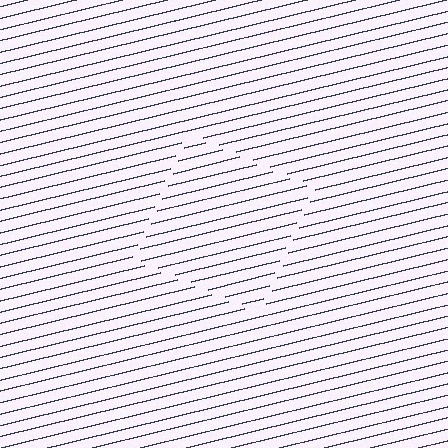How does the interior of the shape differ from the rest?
The interior of the shape contains the same grating, shifted by half a period — the contour is defined by the phase discontinuity where line-ends from the inner and outer gratings abut.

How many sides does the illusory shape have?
4 sides — the line-ends trace a square.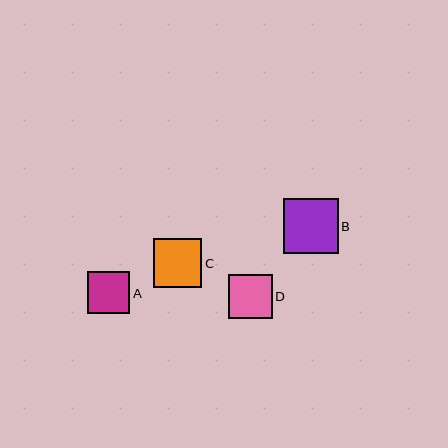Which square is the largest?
Square B is the largest with a size of approximately 55 pixels.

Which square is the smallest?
Square A is the smallest with a size of approximately 42 pixels.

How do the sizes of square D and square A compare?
Square D and square A are approximately the same size.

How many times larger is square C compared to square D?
Square C is approximately 1.1 times the size of square D.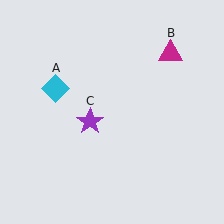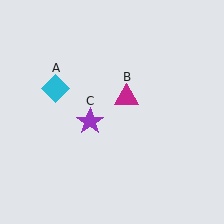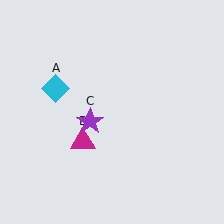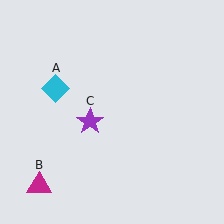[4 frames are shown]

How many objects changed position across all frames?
1 object changed position: magenta triangle (object B).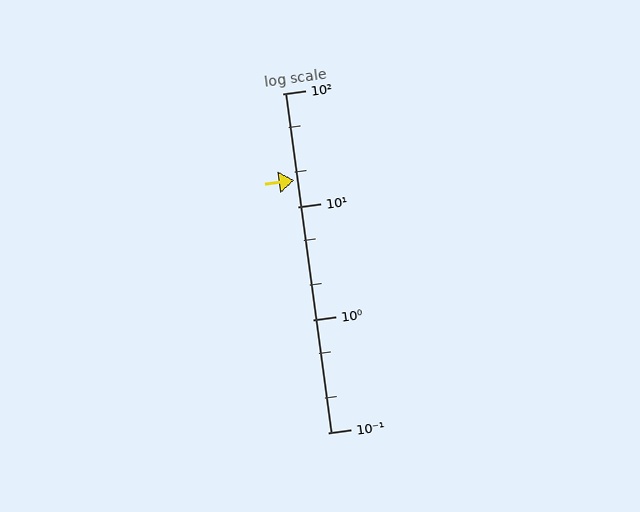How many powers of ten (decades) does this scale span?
The scale spans 3 decades, from 0.1 to 100.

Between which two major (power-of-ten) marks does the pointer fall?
The pointer is between 10 and 100.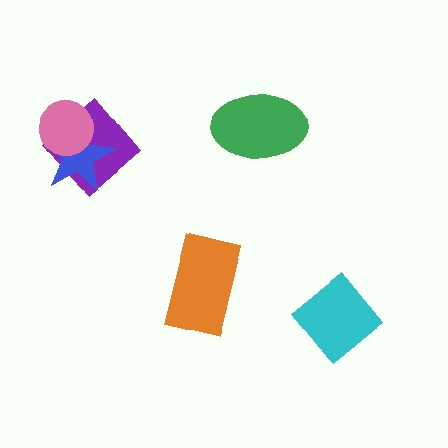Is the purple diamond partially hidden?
Yes, it is partially covered by another shape.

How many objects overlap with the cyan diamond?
0 objects overlap with the cyan diamond.